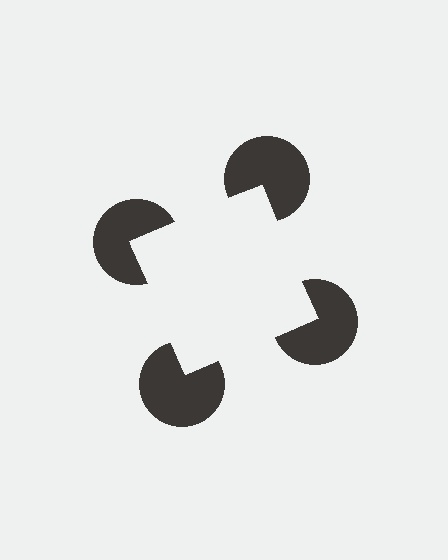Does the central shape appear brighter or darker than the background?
It typically appears slightly brighter than the background, even though no actual brightness change is drawn.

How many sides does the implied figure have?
4 sides.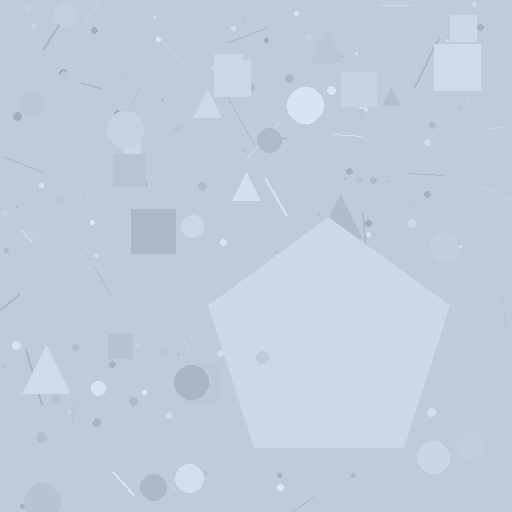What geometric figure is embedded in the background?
A pentagon is embedded in the background.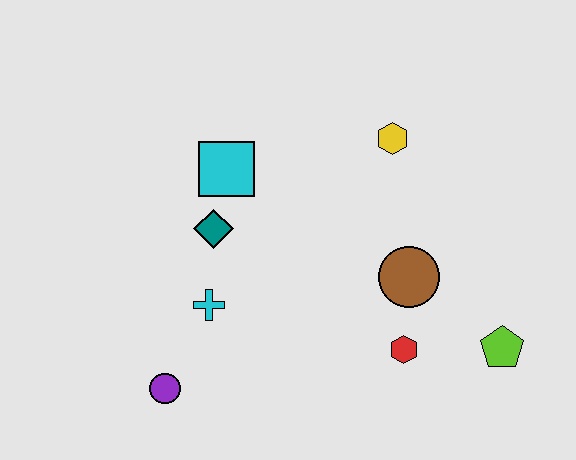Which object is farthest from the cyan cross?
The lime pentagon is farthest from the cyan cross.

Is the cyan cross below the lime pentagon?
No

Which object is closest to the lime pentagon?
The red hexagon is closest to the lime pentagon.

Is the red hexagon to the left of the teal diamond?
No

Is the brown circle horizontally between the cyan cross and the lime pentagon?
Yes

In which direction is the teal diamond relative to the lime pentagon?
The teal diamond is to the left of the lime pentagon.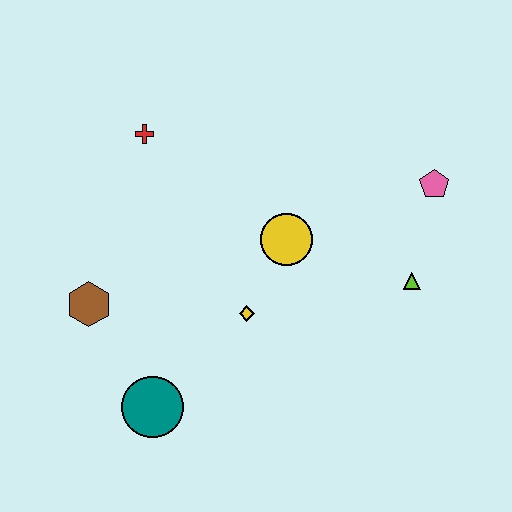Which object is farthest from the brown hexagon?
The pink pentagon is farthest from the brown hexagon.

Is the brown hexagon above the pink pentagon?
No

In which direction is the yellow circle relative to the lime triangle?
The yellow circle is to the left of the lime triangle.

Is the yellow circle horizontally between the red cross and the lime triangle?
Yes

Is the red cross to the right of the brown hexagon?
Yes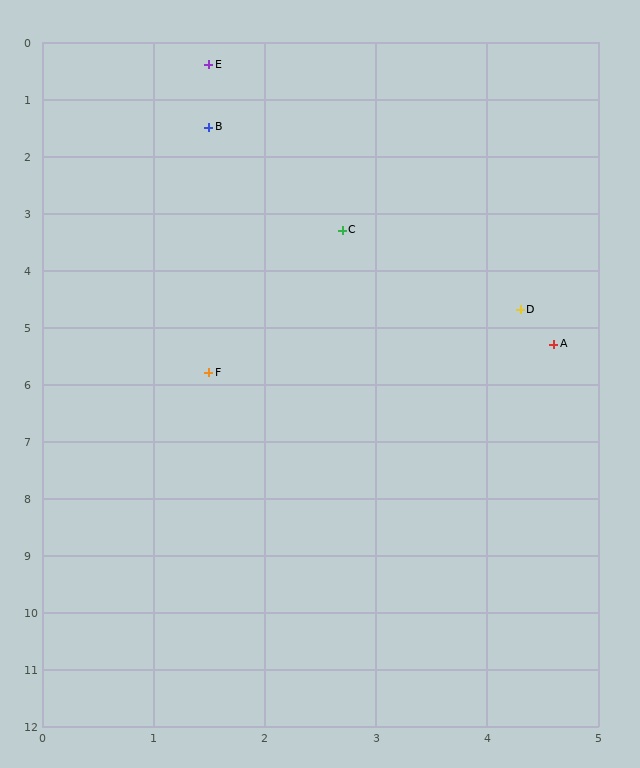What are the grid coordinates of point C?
Point C is at approximately (2.7, 3.3).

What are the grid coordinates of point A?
Point A is at approximately (4.6, 5.3).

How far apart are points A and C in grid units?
Points A and C are about 2.8 grid units apart.